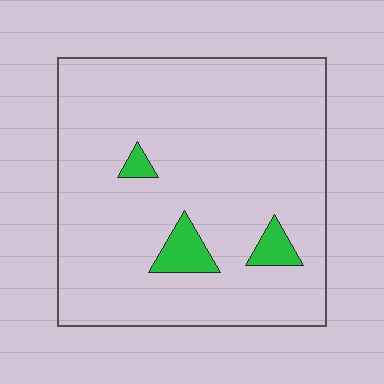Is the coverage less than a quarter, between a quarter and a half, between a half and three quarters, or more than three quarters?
Less than a quarter.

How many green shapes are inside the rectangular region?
3.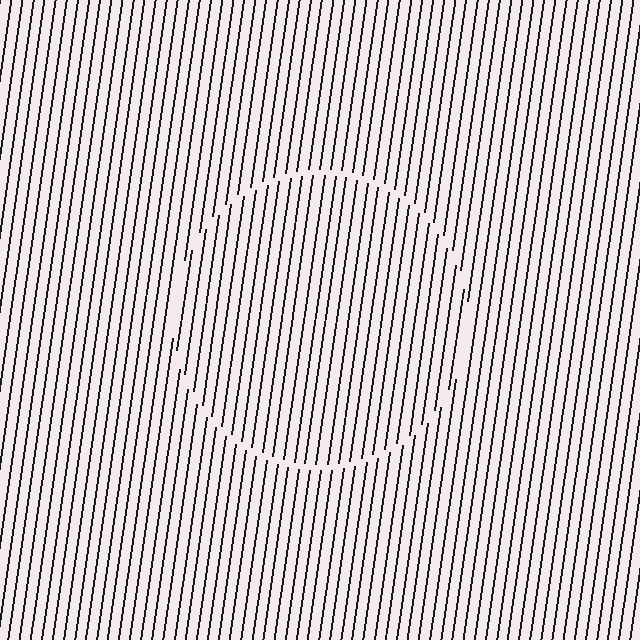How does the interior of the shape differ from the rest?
The interior of the shape contains the same grating, shifted by half a period — the contour is defined by the phase discontinuity where line-ends from the inner and outer gratings abut.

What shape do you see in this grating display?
An illusory circle. The interior of the shape contains the same grating, shifted by half a period — the contour is defined by the phase discontinuity where line-ends from the inner and outer gratings abut.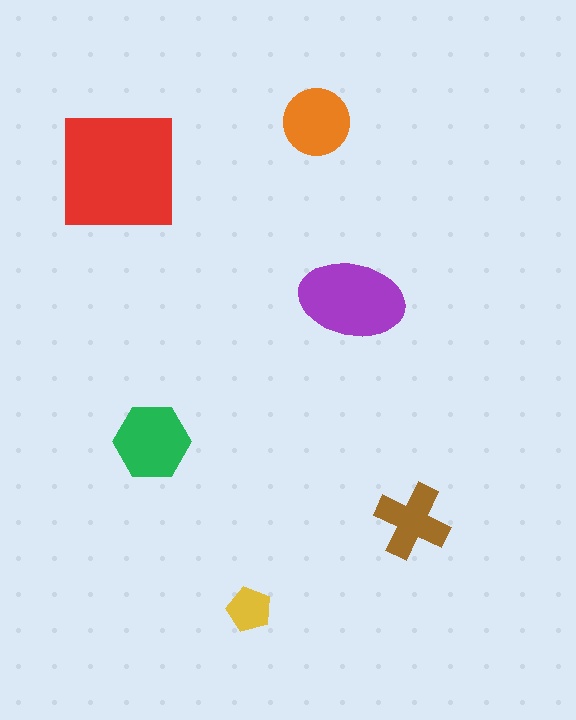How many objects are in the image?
There are 6 objects in the image.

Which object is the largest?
The red square.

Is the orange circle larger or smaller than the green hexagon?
Smaller.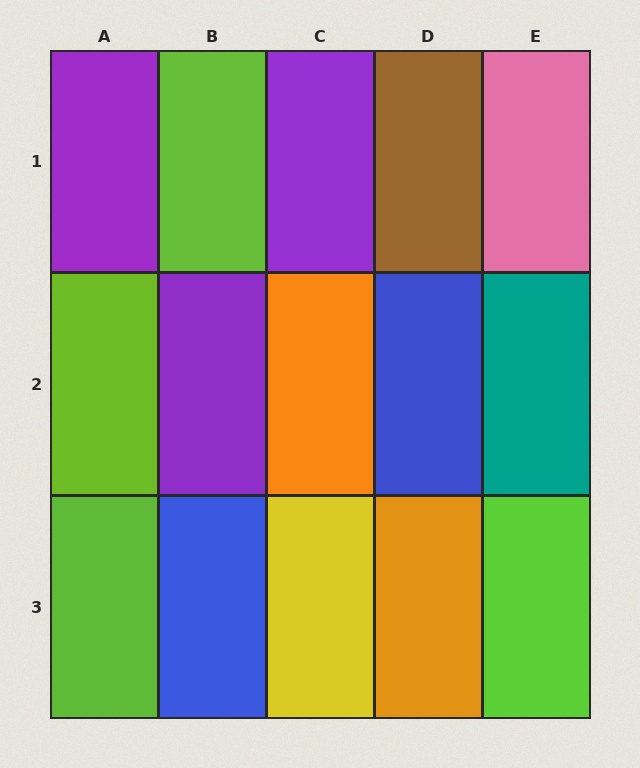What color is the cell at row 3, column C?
Yellow.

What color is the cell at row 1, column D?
Brown.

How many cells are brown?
1 cell is brown.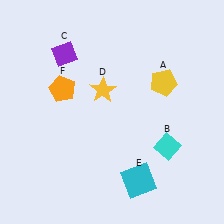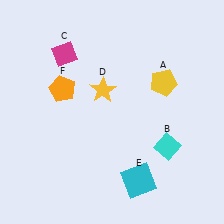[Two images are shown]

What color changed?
The diamond (C) changed from purple in Image 1 to magenta in Image 2.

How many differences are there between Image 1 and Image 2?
There is 1 difference between the two images.